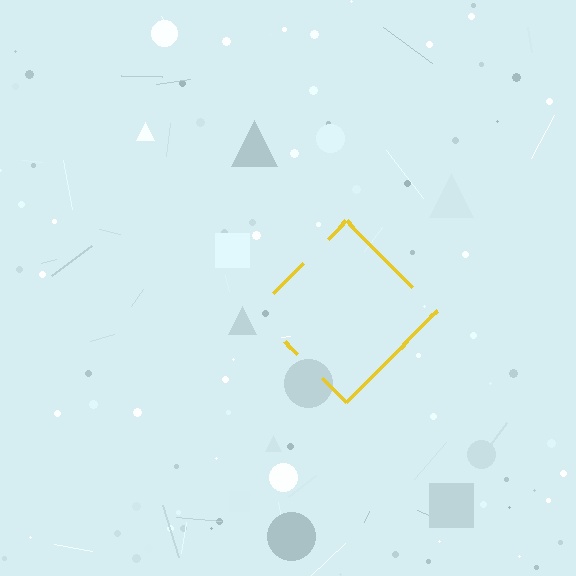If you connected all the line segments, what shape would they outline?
They would outline a diamond.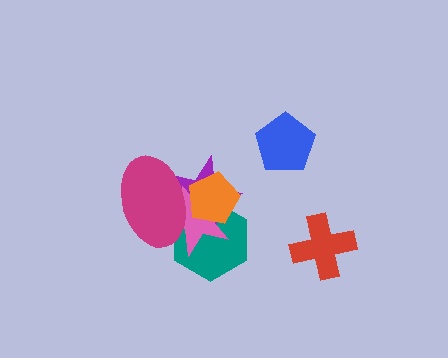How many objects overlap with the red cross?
0 objects overlap with the red cross.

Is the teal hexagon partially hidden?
Yes, it is partially covered by another shape.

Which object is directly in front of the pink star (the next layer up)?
The orange pentagon is directly in front of the pink star.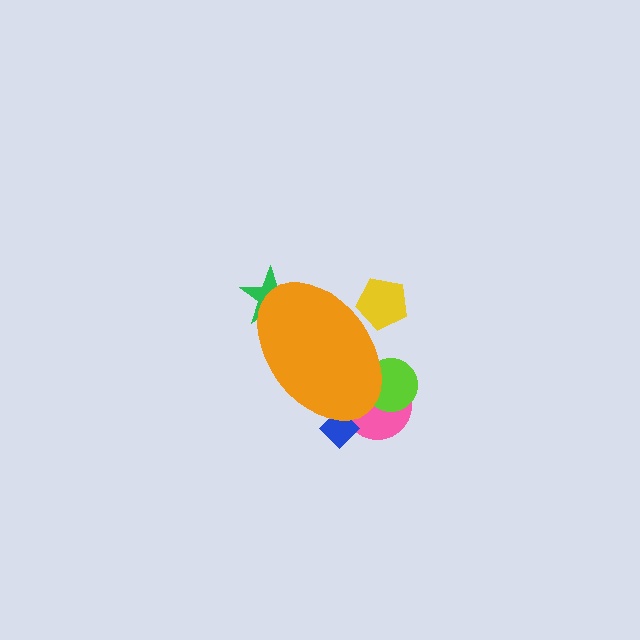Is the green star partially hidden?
Yes, the green star is partially hidden behind the orange ellipse.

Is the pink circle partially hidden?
Yes, the pink circle is partially hidden behind the orange ellipse.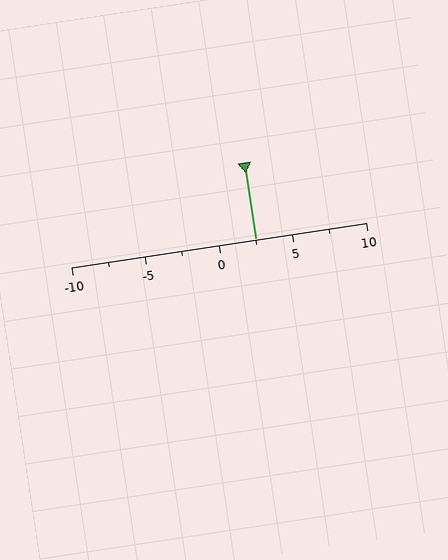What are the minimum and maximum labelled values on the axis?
The axis runs from -10 to 10.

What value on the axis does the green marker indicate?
The marker indicates approximately 2.5.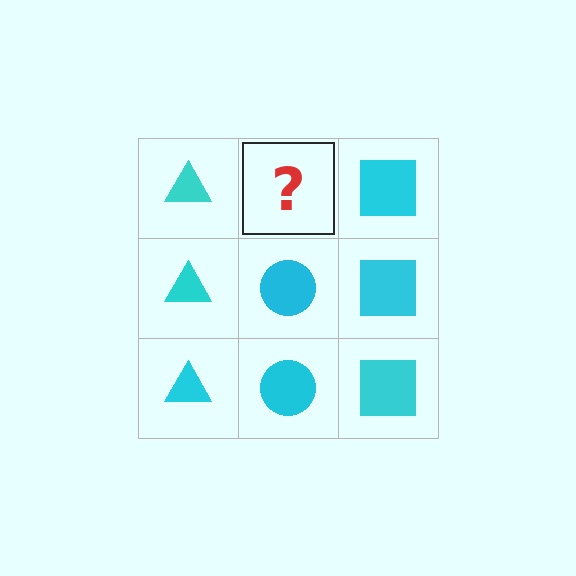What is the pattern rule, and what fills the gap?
The rule is that each column has a consistent shape. The gap should be filled with a cyan circle.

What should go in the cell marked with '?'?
The missing cell should contain a cyan circle.